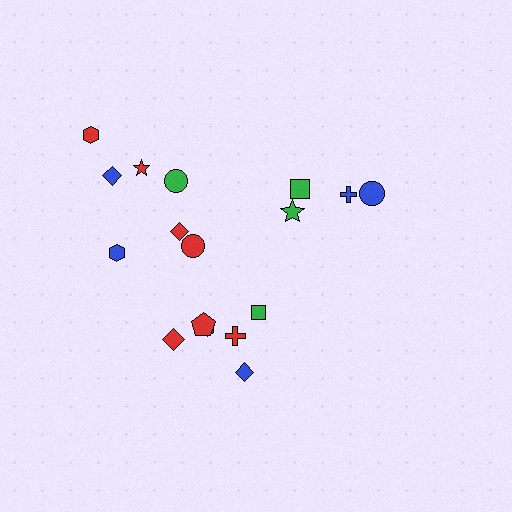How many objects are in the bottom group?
There are 6 objects.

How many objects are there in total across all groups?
There are 17 objects.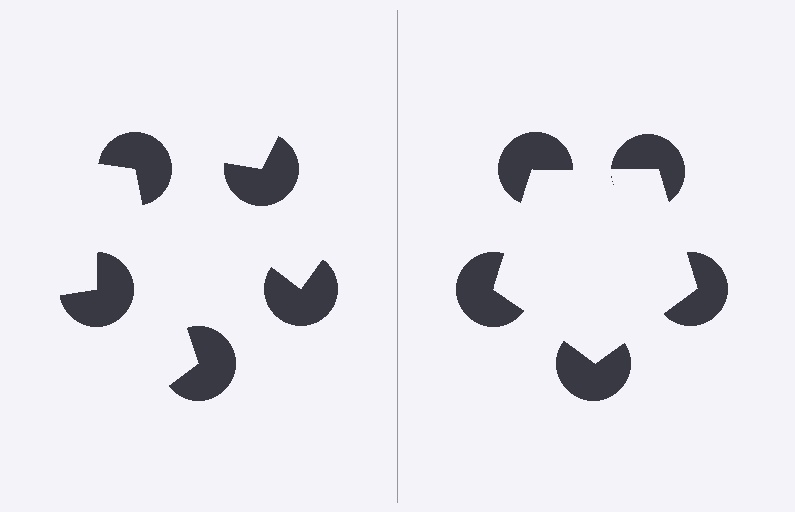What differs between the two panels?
The pac-man discs are positioned identically on both sides; only the wedge orientations differ. On the right they align to a pentagon; on the left they are misaligned.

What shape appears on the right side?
An illusory pentagon.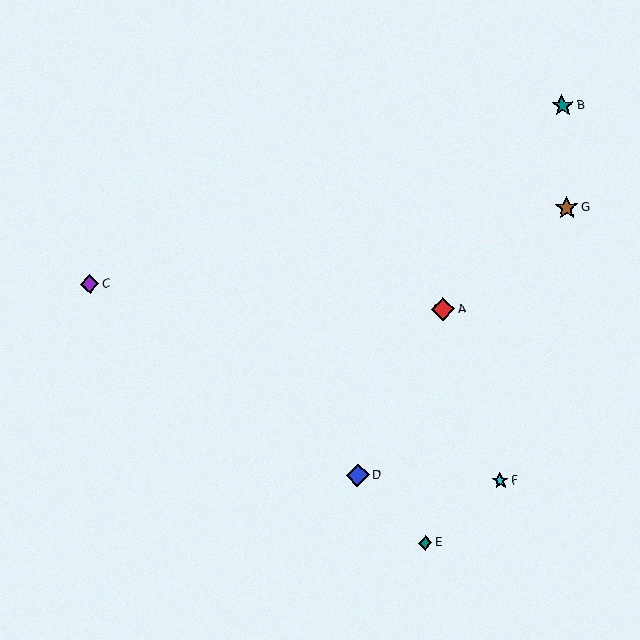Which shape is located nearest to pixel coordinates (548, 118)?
The teal star (labeled B) at (562, 106) is nearest to that location.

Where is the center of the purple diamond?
The center of the purple diamond is at (90, 284).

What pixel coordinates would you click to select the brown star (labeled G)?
Click at (567, 208) to select the brown star G.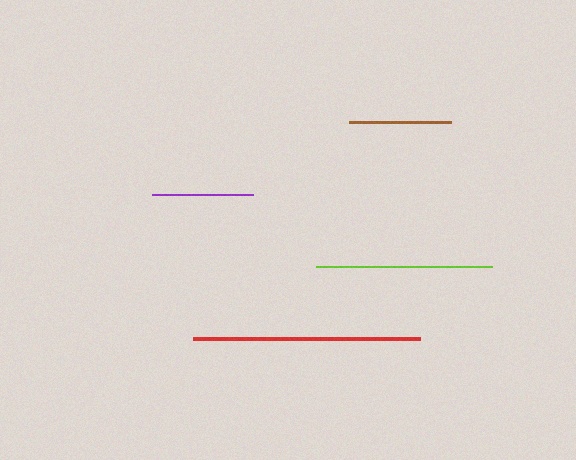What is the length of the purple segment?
The purple segment is approximately 101 pixels long.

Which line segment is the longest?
The red line is the longest at approximately 226 pixels.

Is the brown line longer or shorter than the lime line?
The lime line is longer than the brown line.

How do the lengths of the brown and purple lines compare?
The brown and purple lines are approximately the same length.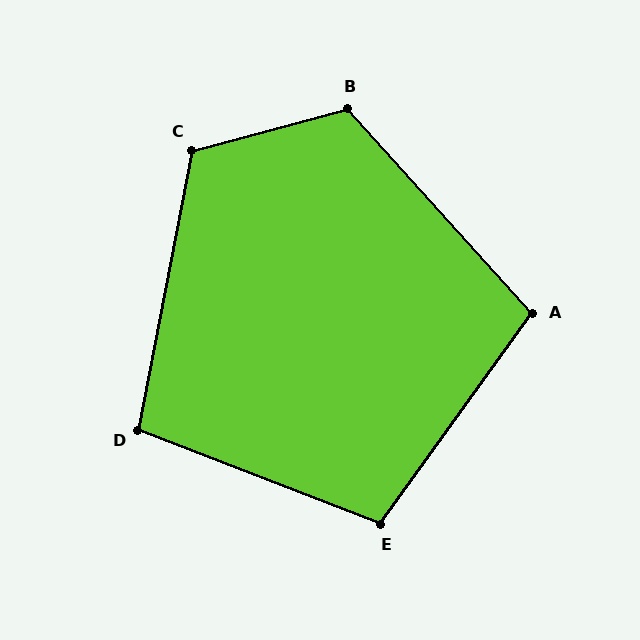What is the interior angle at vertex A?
Approximately 102 degrees (obtuse).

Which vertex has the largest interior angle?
B, at approximately 117 degrees.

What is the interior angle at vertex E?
Approximately 105 degrees (obtuse).